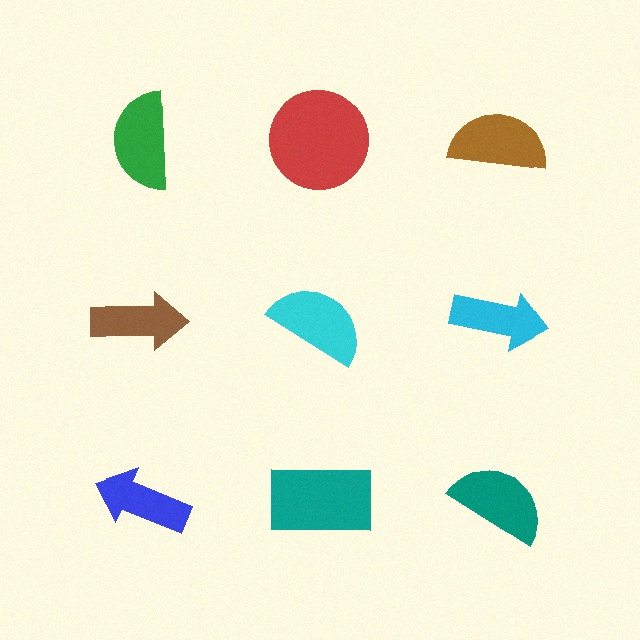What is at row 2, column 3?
A cyan arrow.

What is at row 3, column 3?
A teal semicircle.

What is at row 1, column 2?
A red circle.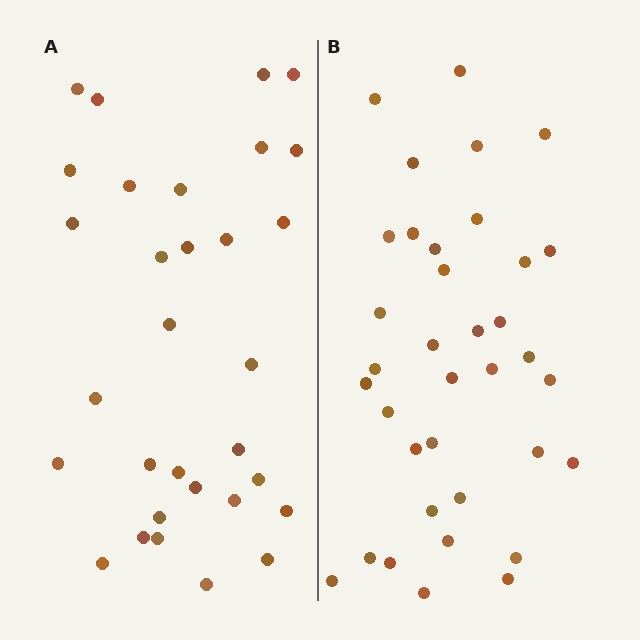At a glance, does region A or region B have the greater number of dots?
Region B (the right region) has more dots.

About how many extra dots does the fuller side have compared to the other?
Region B has about 5 more dots than region A.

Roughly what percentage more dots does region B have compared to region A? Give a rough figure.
About 15% more.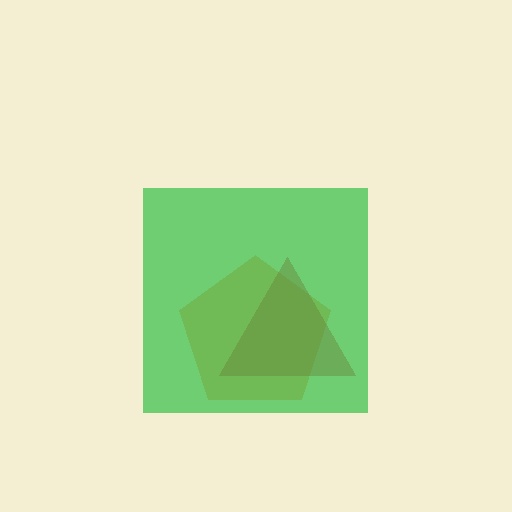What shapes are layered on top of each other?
The layered shapes are: an orange pentagon, a red triangle, a green square.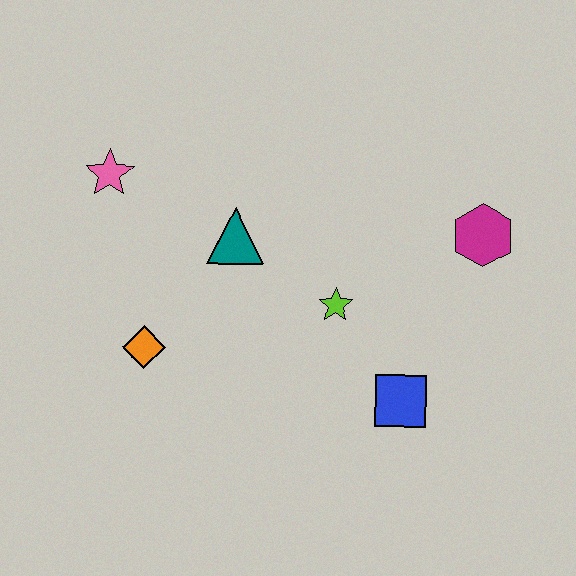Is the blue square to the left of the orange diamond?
No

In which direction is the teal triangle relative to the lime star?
The teal triangle is to the left of the lime star.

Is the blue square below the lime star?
Yes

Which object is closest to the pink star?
The teal triangle is closest to the pink star.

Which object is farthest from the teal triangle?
The magenta hexagon is farthest from the teal triangle.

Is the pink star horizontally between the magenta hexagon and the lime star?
No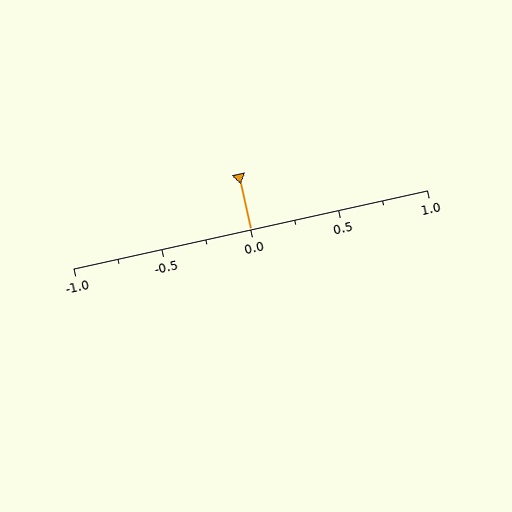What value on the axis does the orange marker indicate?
The marker indicates approximately 0.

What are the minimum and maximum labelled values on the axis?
The axis runs from -1.0 to 1.0.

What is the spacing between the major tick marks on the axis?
The major ticks are spaced 0.5 apart.